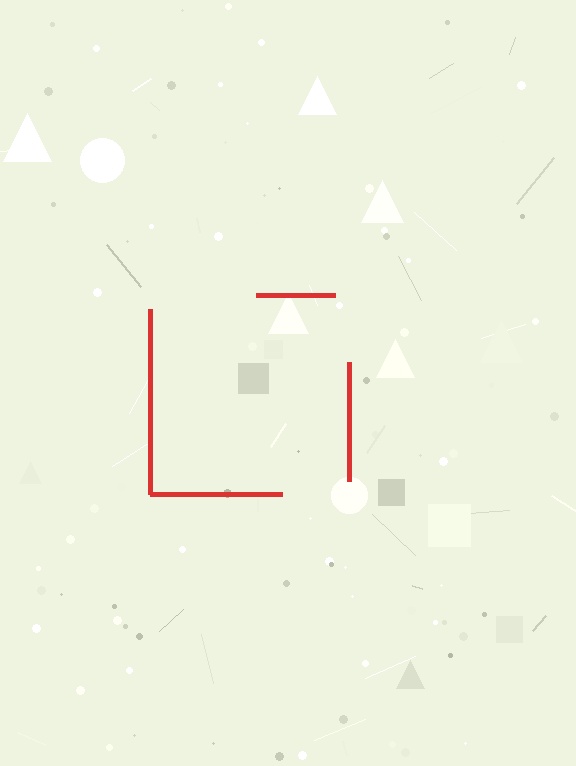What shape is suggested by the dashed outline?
The dashed outline suggests a square.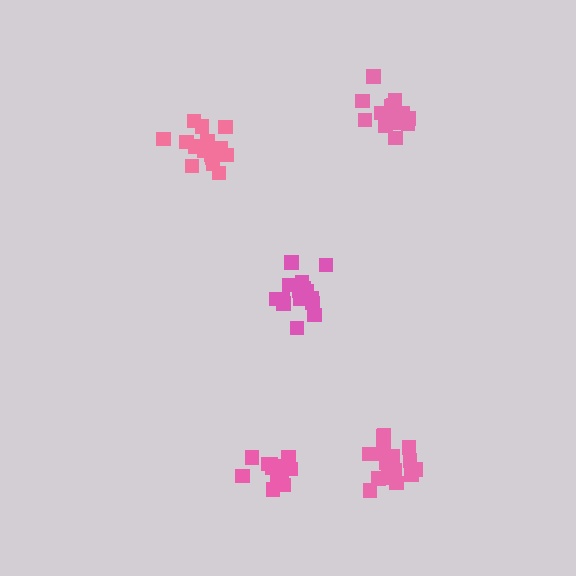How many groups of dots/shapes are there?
There are 5 groups.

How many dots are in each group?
Group 1: 18 dots, Group 2: 13 dots, Group 3: 17 dots, Group 4: 16 dots, Group 5: 17 dots (81 total).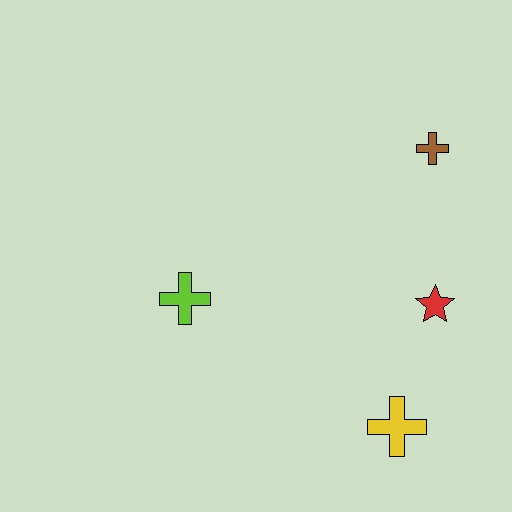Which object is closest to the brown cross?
The red star is closest to the brown cross.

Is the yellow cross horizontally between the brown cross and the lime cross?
Yes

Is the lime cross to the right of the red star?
No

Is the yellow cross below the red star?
Yes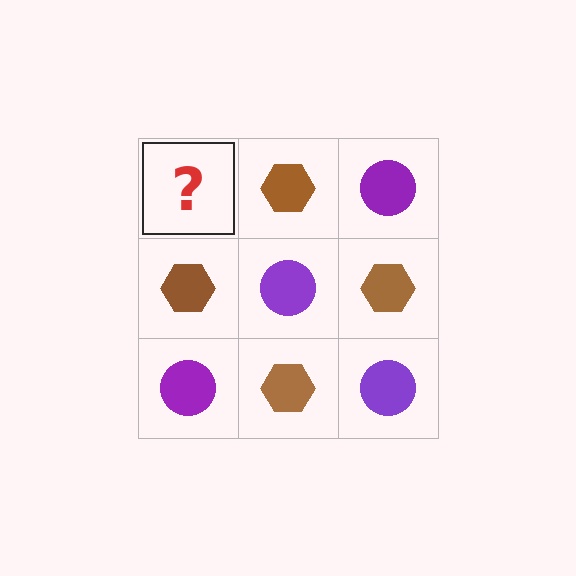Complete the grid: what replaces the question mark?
The question mark should be replaced with a purple circle.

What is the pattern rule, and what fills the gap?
The rule is that it alternates purple circle and brown hexagon in a checkerboard pattern. The gap should be filled with a purple circle.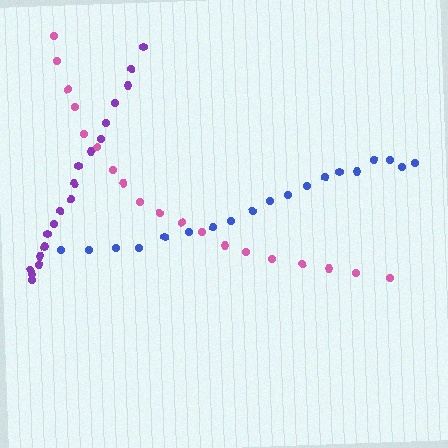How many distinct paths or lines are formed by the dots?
There are 3 distinct paths.